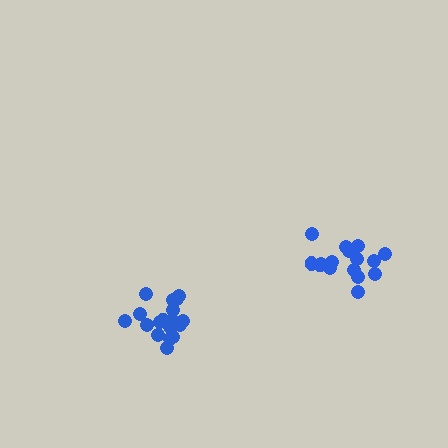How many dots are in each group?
Group 1: 17 dots, Group 2: 20 dots (37 total).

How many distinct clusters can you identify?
There are 2 distinct clusters.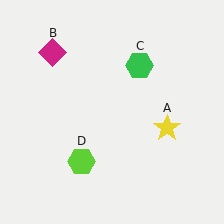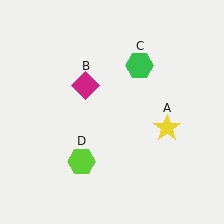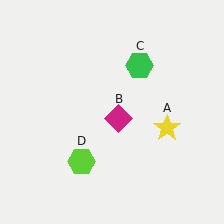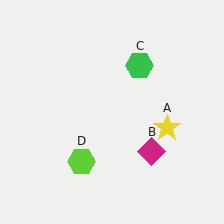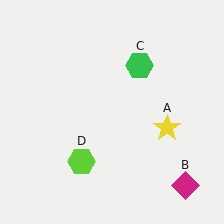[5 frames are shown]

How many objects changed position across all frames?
1 object changed position: magenta diamond (object B).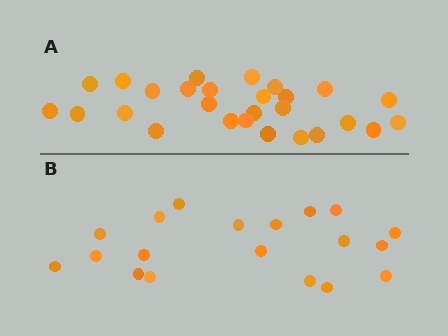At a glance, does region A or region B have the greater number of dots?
Region A (the top region) has more dots.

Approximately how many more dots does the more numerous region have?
Region A has roughly 8 or so more dots than region B.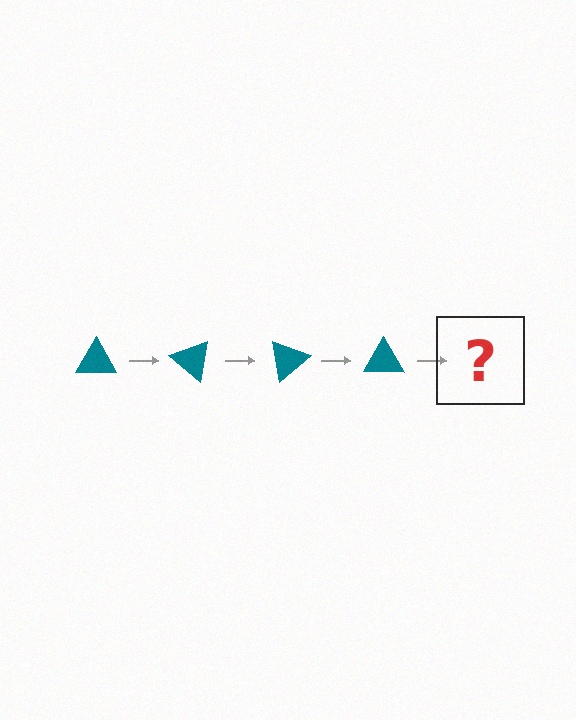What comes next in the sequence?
The next element should be a teal triangle rotated 160 degrees.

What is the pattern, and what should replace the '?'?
The pattern is that the triangle rotates 40 degrees each step. The '?' should be a teal triangle rotated 160 degrees.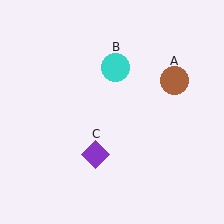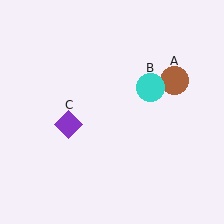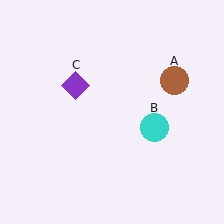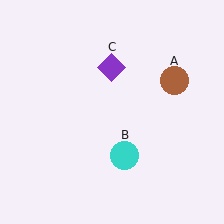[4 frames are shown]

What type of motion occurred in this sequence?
The cyan circle (object B), purple diamond (object C) rotated clockwise around the center of the scene.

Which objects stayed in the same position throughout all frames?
Brown circle (object A) remained stationary.